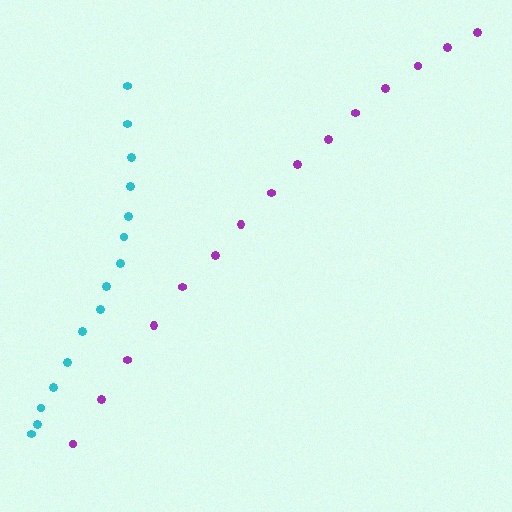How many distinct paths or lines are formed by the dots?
There are 2 distinct paths.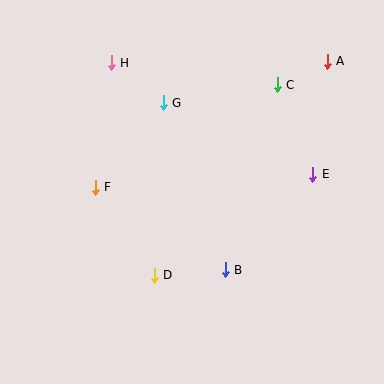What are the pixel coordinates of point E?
Point E is at (313, 174).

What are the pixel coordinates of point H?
Point H is at (111, 63).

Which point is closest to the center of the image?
Point B at (225, 270) is closest to the center.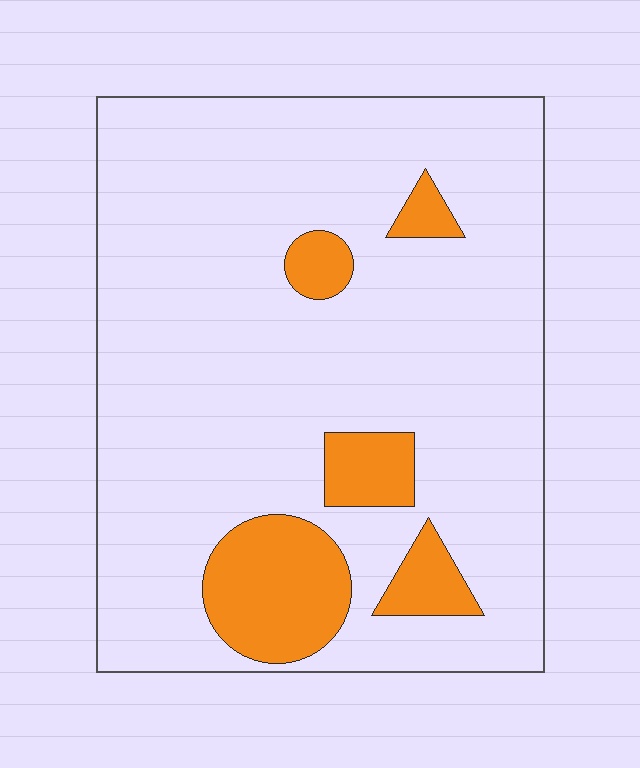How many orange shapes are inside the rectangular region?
5.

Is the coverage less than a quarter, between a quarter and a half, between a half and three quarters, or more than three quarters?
Less than a quarter.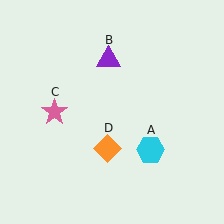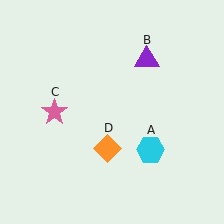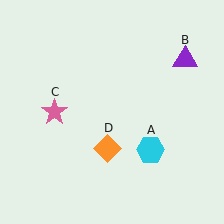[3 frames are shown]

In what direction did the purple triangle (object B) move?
The purple triangle (object B) moved right.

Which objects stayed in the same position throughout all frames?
Cyan hexagon (object A) and pink star (object C) and orange diamond (object D) remained stationary.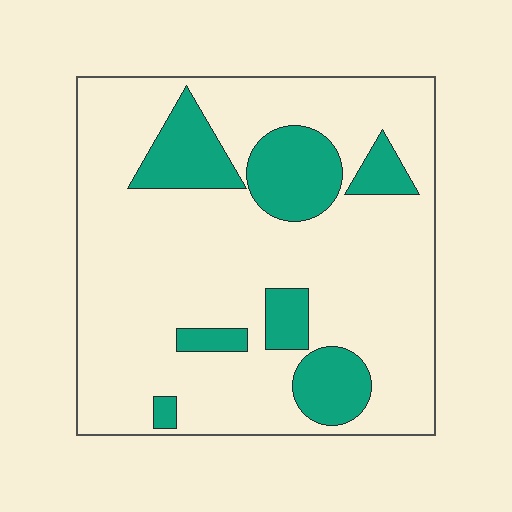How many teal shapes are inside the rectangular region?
7.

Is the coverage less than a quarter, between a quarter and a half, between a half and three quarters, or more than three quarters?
Less than a quarter.